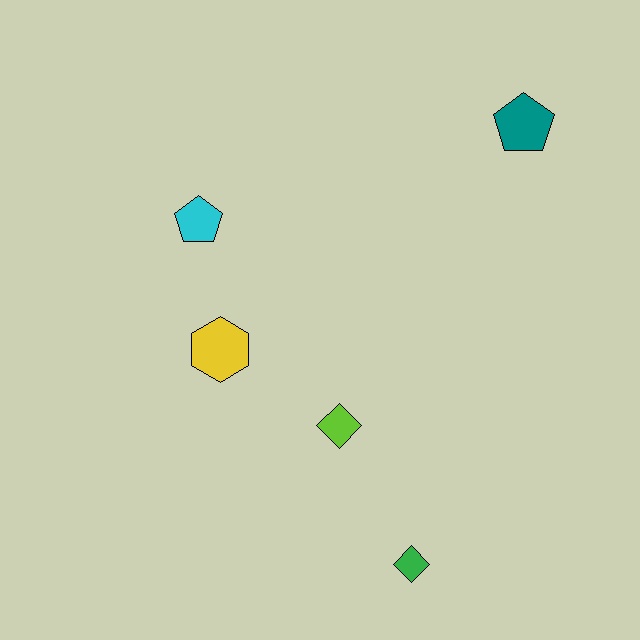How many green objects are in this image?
There is 1 green object.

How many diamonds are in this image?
There are 2 diamonds.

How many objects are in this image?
There are 5 objects.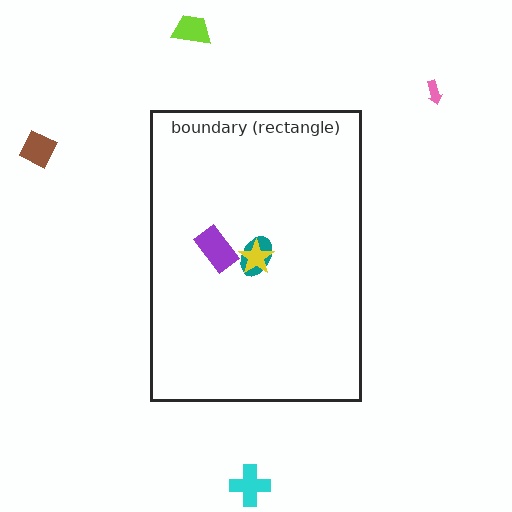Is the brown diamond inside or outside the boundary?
Outside.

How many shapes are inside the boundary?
3 inside, 4 outside.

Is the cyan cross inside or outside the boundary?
Outside.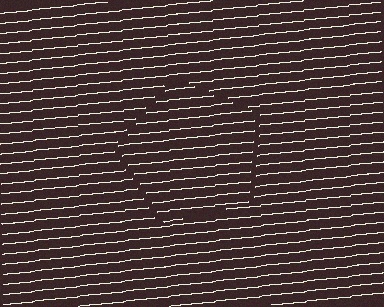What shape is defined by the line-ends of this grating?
An illusory pentagon. The interior of the shape contains the same grating, shifted by half a period — the contour is defined by the phase discontinuity where line-ends from the inner and outer gratings abut.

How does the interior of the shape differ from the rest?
The interior of the shape contains the same grating, shifted by half a period — the contour is defined by the phase discontinuity where line-ends from the inner and outer gratings abut.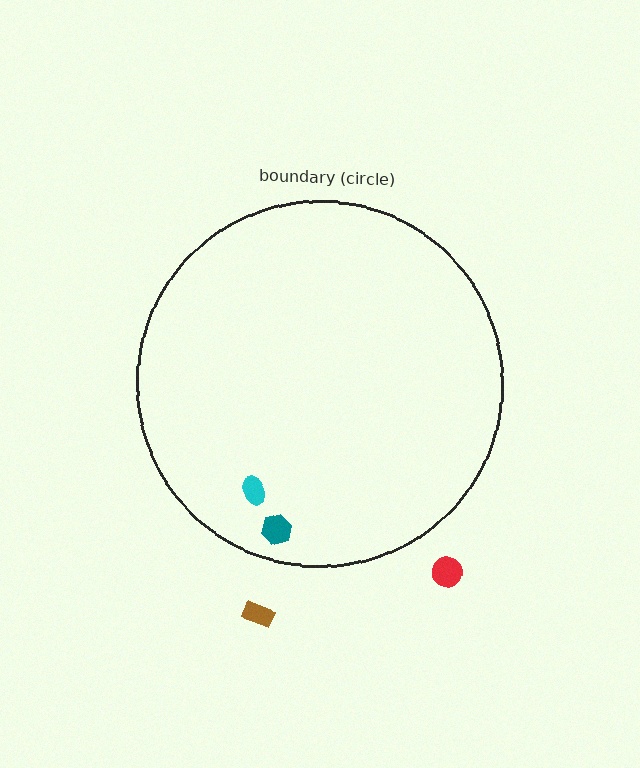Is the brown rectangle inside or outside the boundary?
Outside.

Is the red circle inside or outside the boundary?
Outside.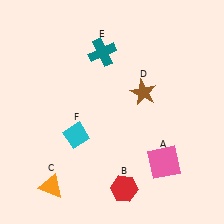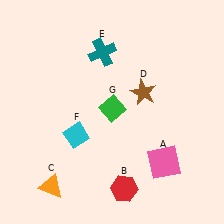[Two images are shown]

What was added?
A green diamond (G) was added in Image 2.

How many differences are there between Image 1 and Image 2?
There is 1 difference between the two images.